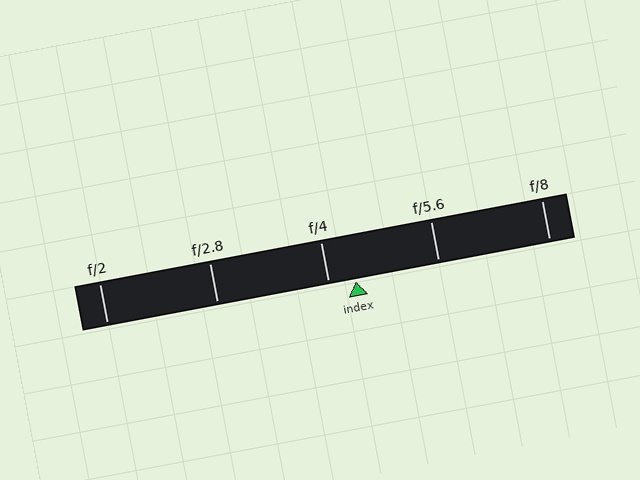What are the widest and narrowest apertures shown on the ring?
The widest aperture shown is f/2 and the narrowest is f/8.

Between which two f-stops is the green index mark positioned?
The index mark is between f/4 and f/5.6.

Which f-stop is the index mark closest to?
The index mark is closest to f/4.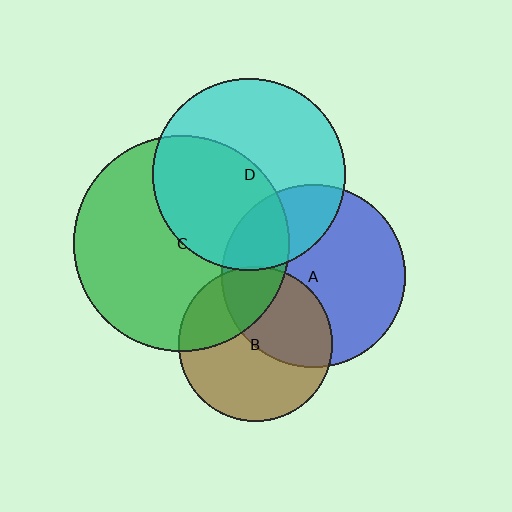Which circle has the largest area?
Circle C (green).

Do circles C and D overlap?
Yes.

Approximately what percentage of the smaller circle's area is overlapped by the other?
Approximately 45%.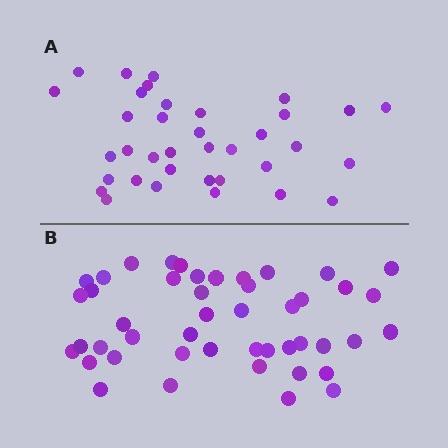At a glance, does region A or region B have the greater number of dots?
Region B (the bottom region) has more dots.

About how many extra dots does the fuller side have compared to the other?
Region B has roughly 10 or so more dots than region A.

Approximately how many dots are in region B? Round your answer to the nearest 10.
About 50 dots. (The exact count is 46, which rounds to 50.)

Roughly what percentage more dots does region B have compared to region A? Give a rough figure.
About 30% more.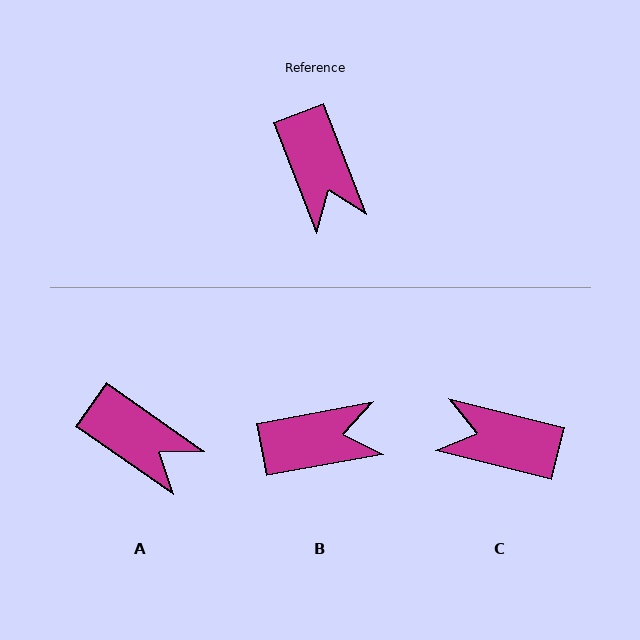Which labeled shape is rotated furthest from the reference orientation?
C, about 125 degrees away.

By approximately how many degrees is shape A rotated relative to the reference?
Approximately 34 degrees counter-clockwise.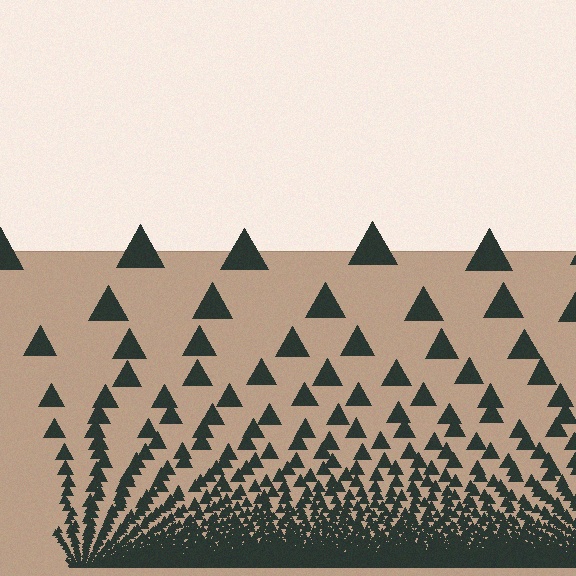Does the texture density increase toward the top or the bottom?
Density increases toward the bottom.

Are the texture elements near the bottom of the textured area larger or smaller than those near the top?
Smaller. The gradient is inverted — elements near the bottom are smaller and denser.